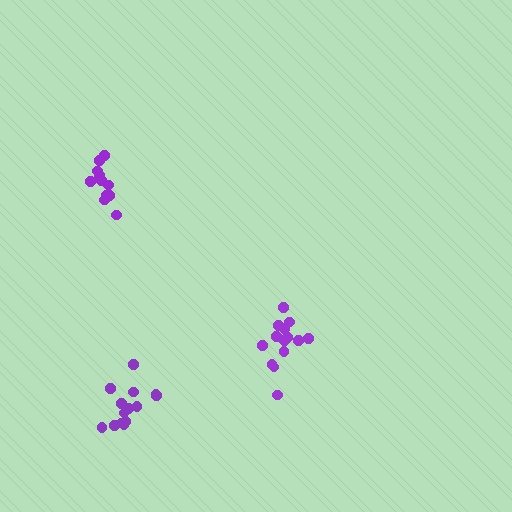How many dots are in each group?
Group 1: 14 dots, Group 2: 14 dots, Group 3: 11 dots (39 total).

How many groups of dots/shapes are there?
There are 3 groups.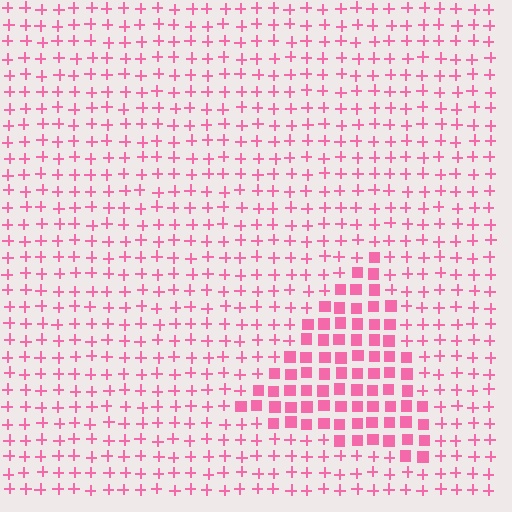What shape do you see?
I see a triangle.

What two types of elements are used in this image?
The image uses squares inside the triangle region and plus signs outside it.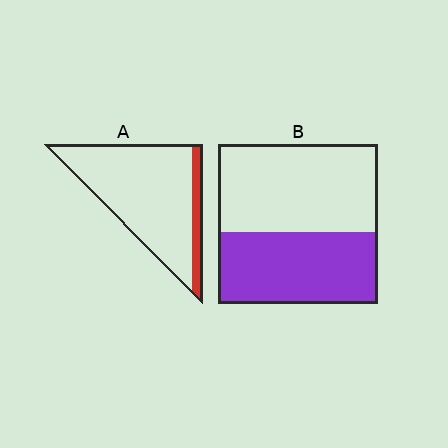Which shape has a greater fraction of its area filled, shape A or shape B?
Shape B.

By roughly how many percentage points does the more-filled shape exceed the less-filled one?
By roughly 30 percentage points (B over A).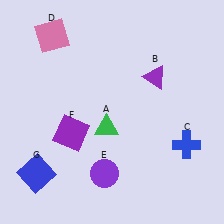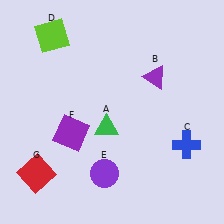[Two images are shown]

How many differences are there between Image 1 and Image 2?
There are 2 differences between the two images.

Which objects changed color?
D changed from pink to lime. G changed from blue to red.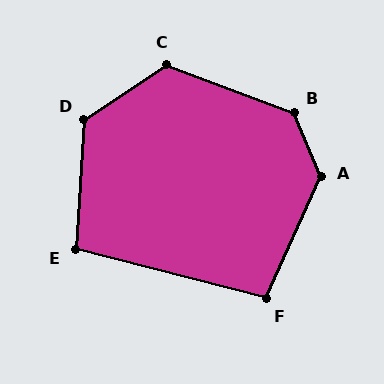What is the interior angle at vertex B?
Approximately 133 degrees (obtuse).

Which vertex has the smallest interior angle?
F, at approximately 100 degrees.